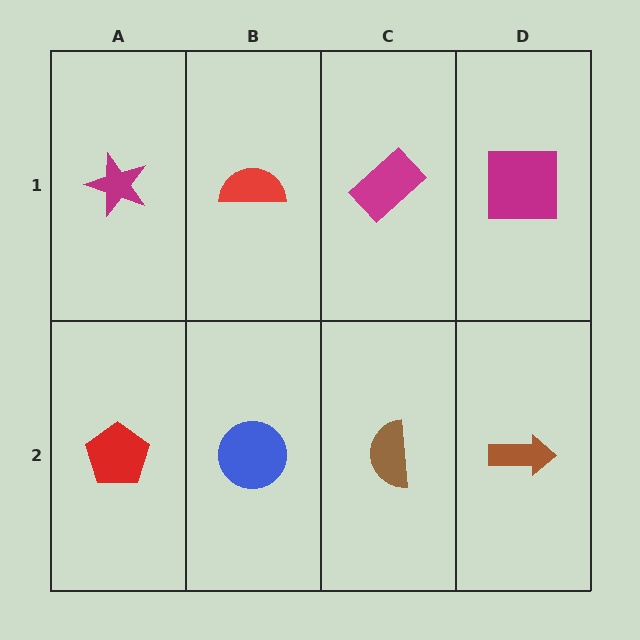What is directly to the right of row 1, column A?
A red semicircle.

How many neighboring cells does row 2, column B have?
3.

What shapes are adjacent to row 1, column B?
A blue circle (row 2, column B), a magenta star (row 1, column A), a magenta rectangle (row 1, column C).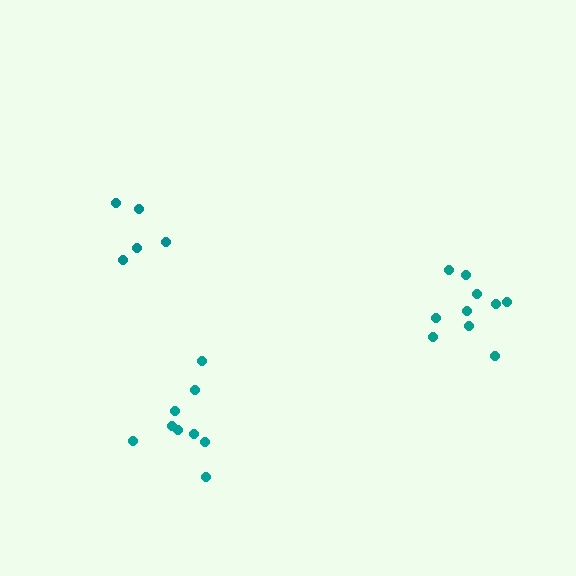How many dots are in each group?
Group 1: 10 dots, Group 2: 5 dots, Group 3: 9 dots (24 total).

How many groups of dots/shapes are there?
There are 3 groups.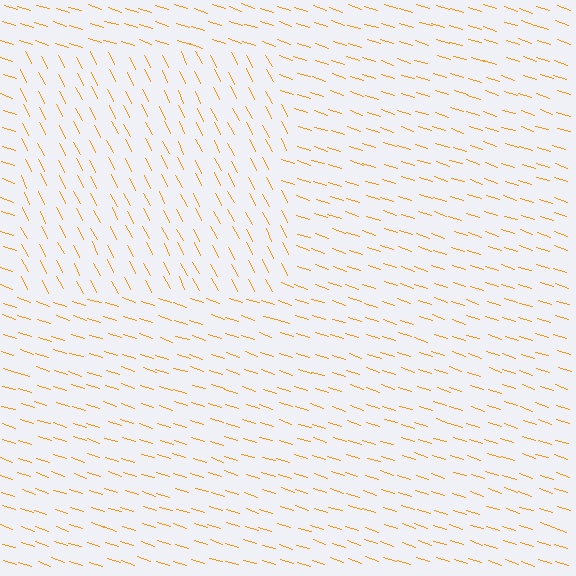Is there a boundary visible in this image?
Yes, there is a texture boundary formed by a change in line orientation.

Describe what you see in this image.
The image is filled with small orange line segments. A rectangle region in the image has lines oriented differently from the surrounding lines, creating a visible texture boundary.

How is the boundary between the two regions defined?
The boundary is defined purely by a change in line orientation (approximately 45 degrees difference). All lines are the same color and thickness.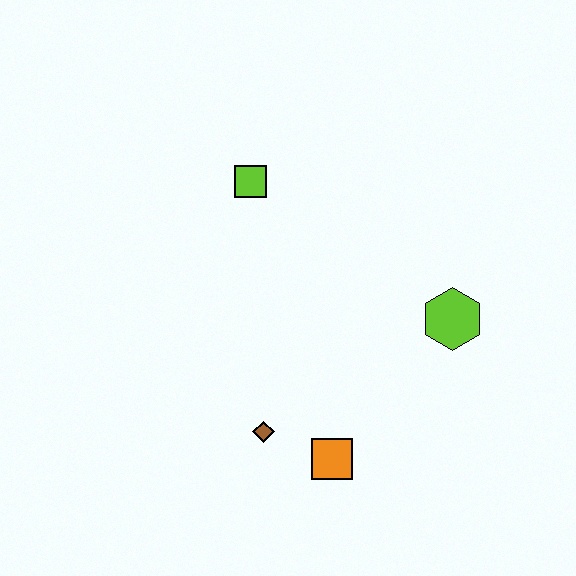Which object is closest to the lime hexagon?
The orange square is closest to the lime hexagon.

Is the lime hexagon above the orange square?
Yes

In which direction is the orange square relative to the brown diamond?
The orange square is to the right of the brown diamond.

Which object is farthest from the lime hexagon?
The lime square is farthest from the lime hexagon.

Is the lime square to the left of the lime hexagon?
Yes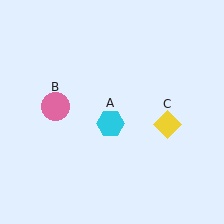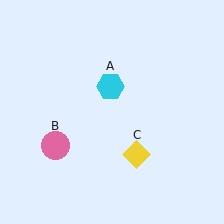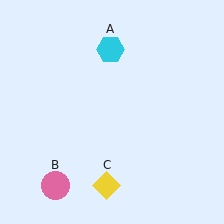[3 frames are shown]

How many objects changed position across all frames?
3 objects changed position: cyan hexagon (object A), pink circle (object B), yellow diamond (object C).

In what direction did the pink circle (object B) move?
The pink circle (object B) moved down.